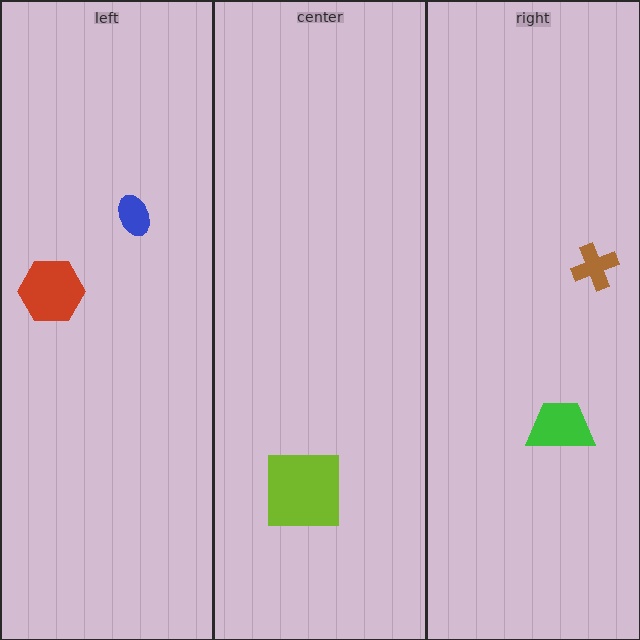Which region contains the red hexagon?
The left region.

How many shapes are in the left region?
2.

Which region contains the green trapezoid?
The right region.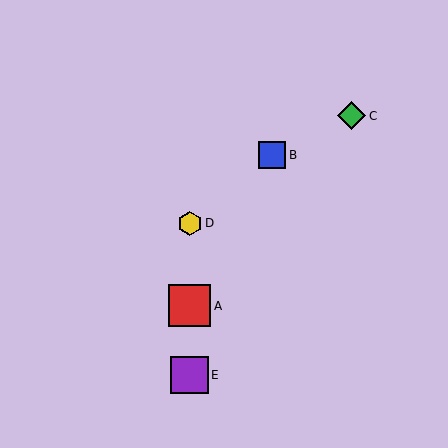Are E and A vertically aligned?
Yes, both are at x≈190.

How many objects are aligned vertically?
3 objects (A, D, E) are aligned vertically.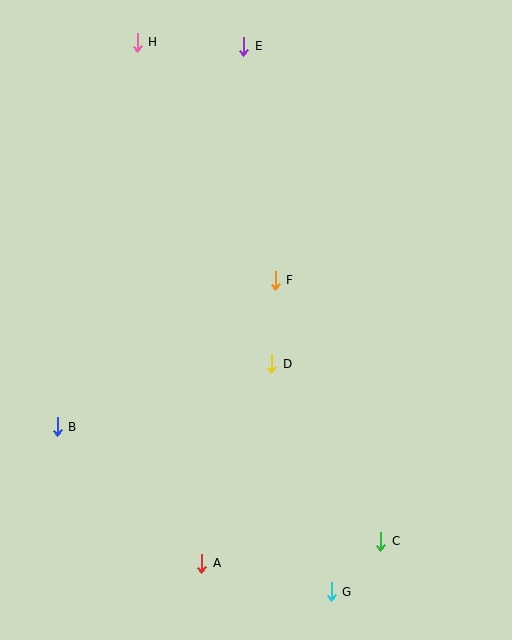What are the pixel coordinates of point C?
Point C is at (381, 541).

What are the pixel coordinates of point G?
Point G is at (331, 592).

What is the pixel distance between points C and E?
The distance between C and E is 514 pixels.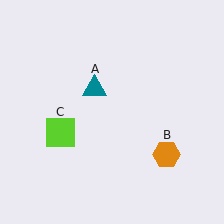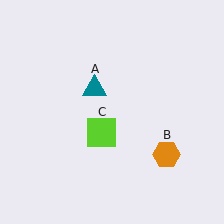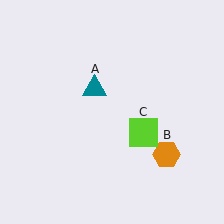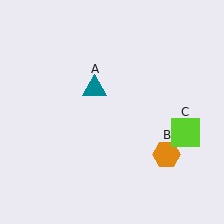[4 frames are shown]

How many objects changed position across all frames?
1 object changed position: lime square (object C).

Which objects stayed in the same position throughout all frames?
Teal triangle (object A) and orange hexagon (object B) remained stationary.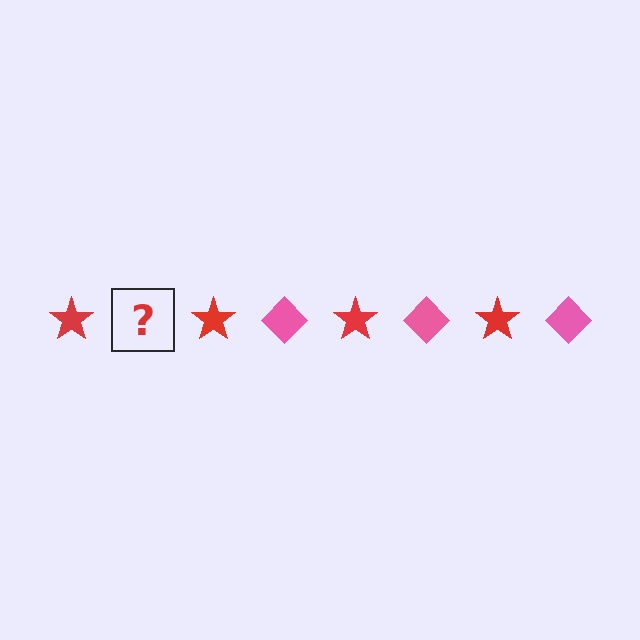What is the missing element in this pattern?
The missing element is a pink diamond.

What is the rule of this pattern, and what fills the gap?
The rule is that the pattern alternates between red star and pink diamond. The gap should be filled with a pink diamond.